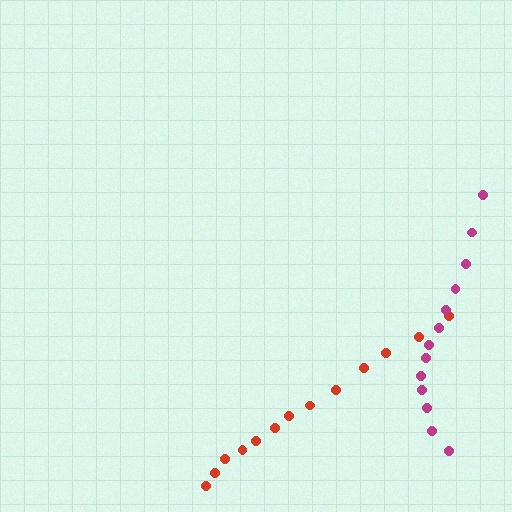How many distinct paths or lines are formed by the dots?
There are 2 distinct paths.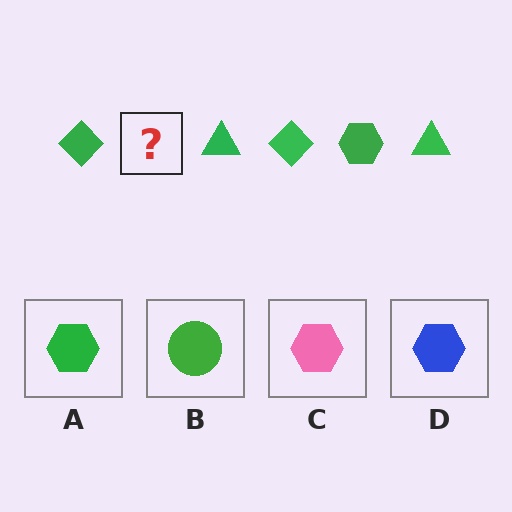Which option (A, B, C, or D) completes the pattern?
A.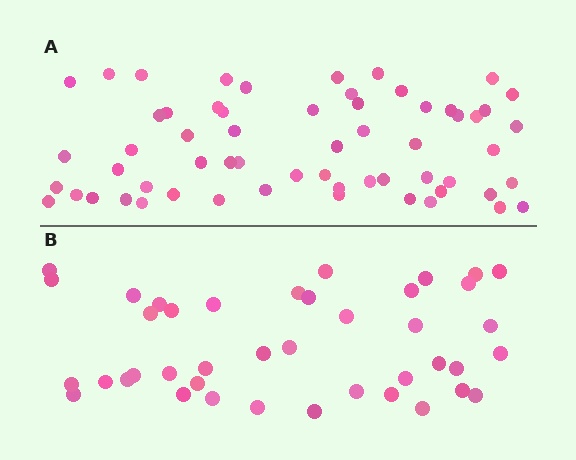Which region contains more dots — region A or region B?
Region A (the top region) has more dots.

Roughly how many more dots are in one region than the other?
Region A has approximately 20 more dots than region B.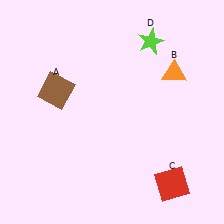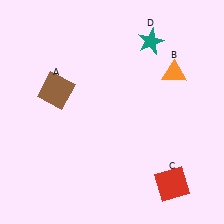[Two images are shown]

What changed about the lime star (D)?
In Image 1, D is lime. In Image 2, it changed to teal.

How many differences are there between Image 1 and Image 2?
There is 1 difference between the two images.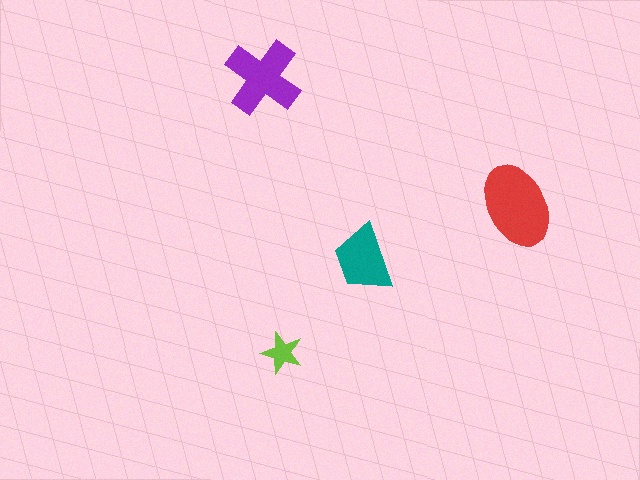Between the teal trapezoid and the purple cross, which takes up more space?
The purple cross.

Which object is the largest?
The red ellipse.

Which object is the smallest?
The lime star.